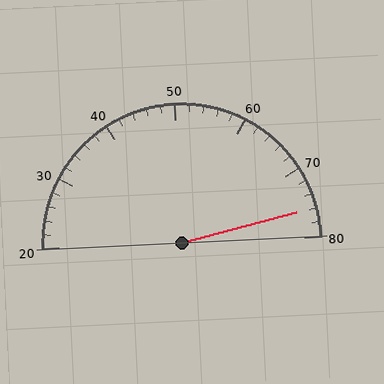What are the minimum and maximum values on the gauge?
The gauge ranges from 20 to 80.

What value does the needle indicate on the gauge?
The needle indicates approximately 76.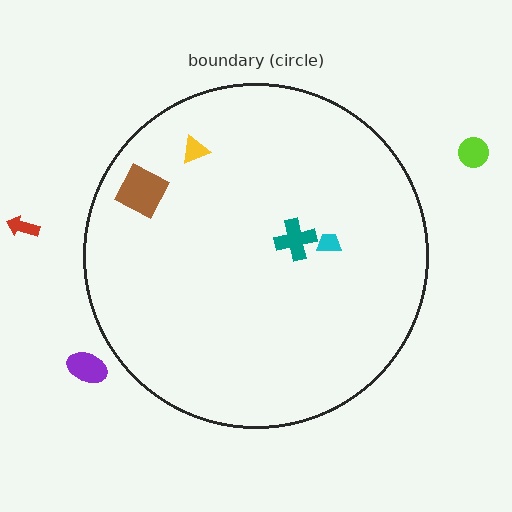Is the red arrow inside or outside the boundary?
Outside.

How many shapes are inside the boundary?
4 inside, 3 outside.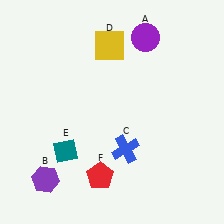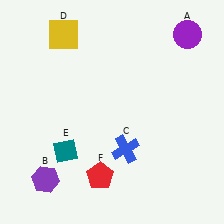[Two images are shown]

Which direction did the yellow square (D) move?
The yellow square (D) moved left.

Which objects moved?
The objects that moved are: the purple circle (A), the yellow square (D).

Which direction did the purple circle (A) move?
The purple circle (A) moved right.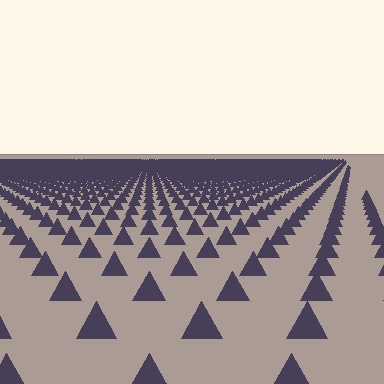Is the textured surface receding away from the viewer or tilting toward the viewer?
The surface is receding away from the viewer. Texture elements get smaller and denser toward the top.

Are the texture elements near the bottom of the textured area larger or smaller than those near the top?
Larger. Near the bottom, elements are closer to the viewer and appear at a bigger on-screen size.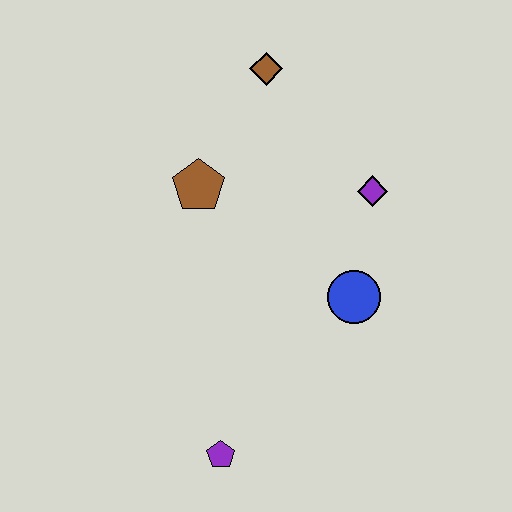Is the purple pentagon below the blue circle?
Yes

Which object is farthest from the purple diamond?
The purple pentagon is farthest from the purple diamond.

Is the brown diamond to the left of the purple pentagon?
No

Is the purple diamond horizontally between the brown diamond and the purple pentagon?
No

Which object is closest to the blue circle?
The purple diamond is closest to the blue circle.